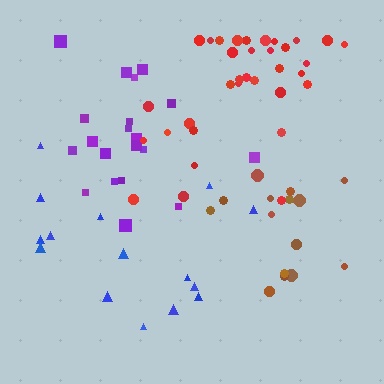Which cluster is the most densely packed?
Red.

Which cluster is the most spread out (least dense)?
Blue.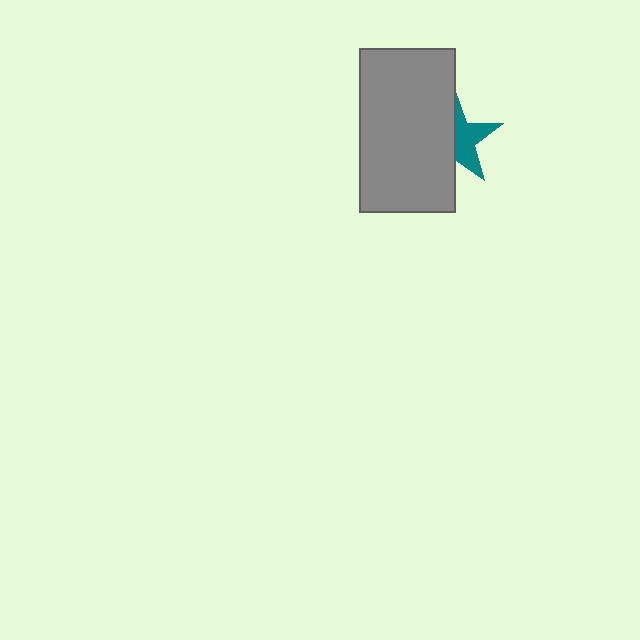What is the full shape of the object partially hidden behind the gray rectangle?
The partially hidden object is a teal star.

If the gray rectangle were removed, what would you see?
You would see the complete teal star.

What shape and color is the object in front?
The object in front is a gray rectangle.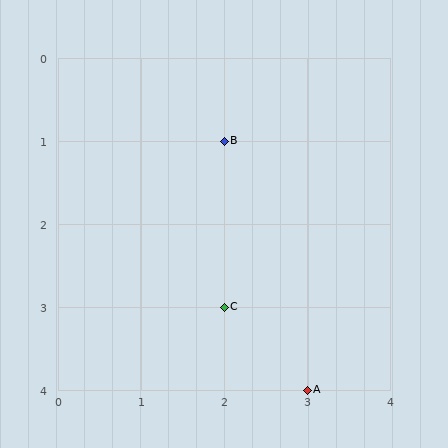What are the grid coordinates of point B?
Point B is at grid coordinates (2, 1).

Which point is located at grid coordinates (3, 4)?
Point A is at (3, 4).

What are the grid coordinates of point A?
Point A is at grid coordinates (3, 4).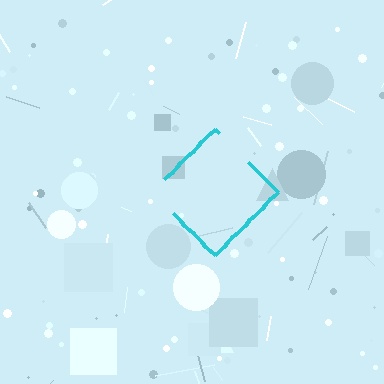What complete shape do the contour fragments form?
The contour fragments form a diamond.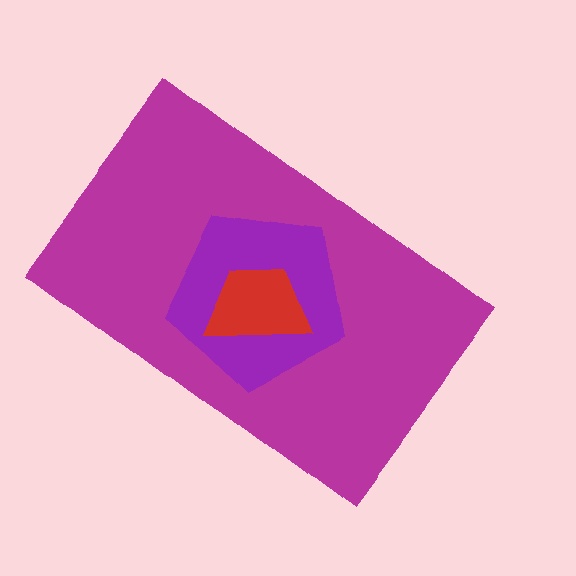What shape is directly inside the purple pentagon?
The red trapezoid.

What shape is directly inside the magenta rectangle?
The purple pentagon.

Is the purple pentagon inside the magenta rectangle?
Yes.